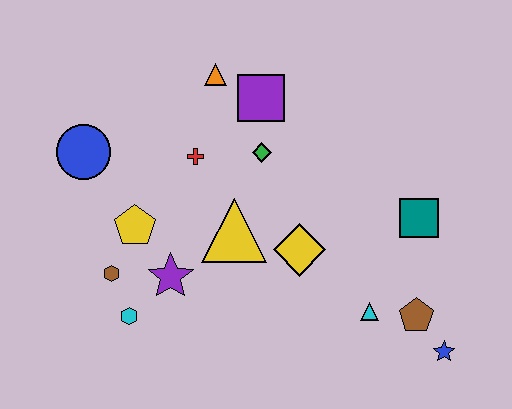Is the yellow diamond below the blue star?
No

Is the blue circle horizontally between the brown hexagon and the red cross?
No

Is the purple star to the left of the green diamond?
Yes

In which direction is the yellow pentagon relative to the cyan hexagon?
The yellow pentagon is above the cyan hexagon.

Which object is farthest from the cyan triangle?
The blue circle is farthest from the cyan triangle.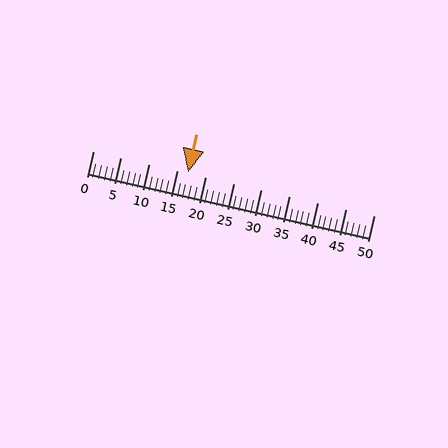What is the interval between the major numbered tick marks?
The major tick marks are spaced 5 units apart.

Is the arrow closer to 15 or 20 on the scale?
The arrow is closer to 15.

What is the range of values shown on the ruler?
The ruler shows values from 0 to 50.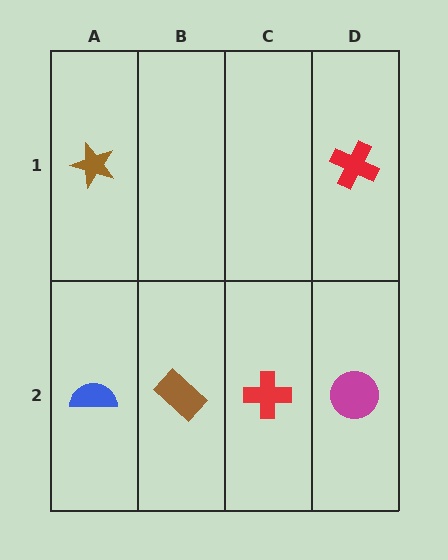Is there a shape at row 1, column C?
No, that cell is empty.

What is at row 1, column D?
A red cross.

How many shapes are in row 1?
2 shapes.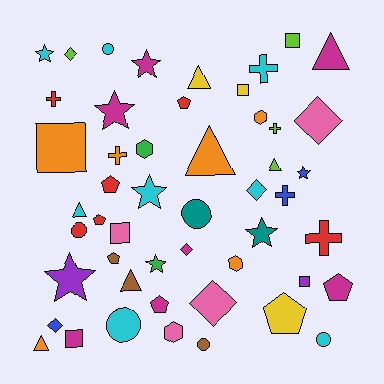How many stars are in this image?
There are 8 stars.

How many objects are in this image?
There are 50 objects.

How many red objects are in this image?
There are 6 red objects.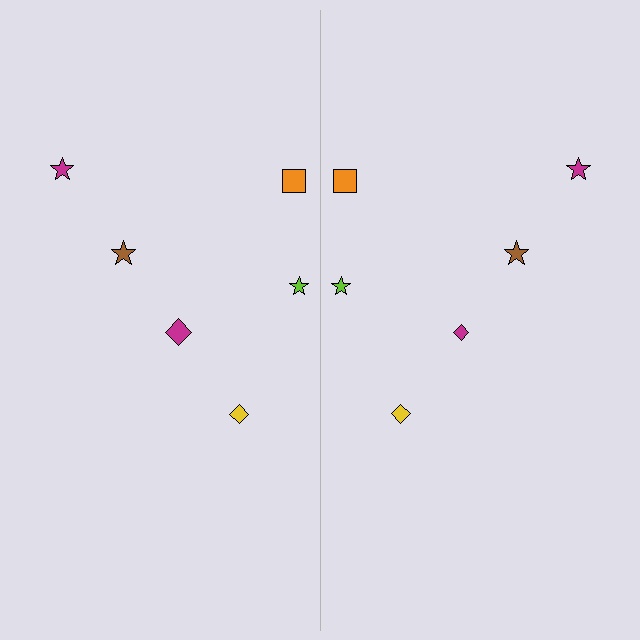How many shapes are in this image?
There are 12 shapes in this image.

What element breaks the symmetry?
The magenta diamond on the right side has a different size than its mirror counterpart.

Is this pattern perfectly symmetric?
No, the pattern is not perfectly symmetric. The magenta diamond on the right side has a different size than its mirror counterpart.